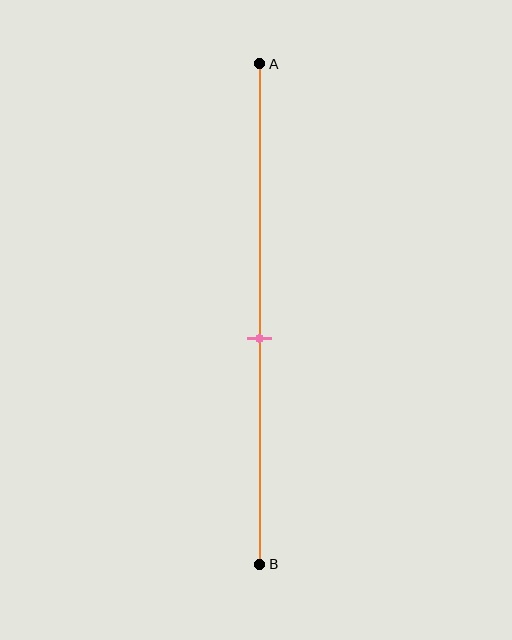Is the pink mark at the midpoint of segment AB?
No, the mark is at about 55% from A, not at the 50% midpoint.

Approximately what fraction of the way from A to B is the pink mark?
The pink mark is approximately 55% of the way from A to B.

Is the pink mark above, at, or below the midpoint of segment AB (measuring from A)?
The pink mark is below the midpoint of segment AB.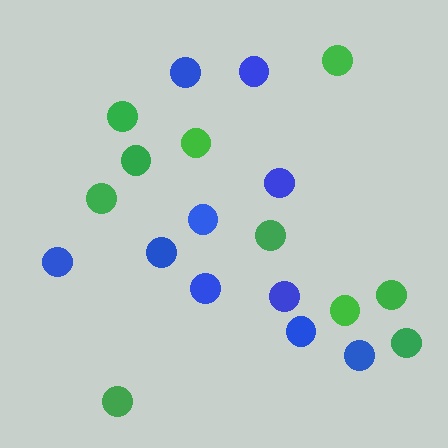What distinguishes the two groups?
There are 2 groups: one group of blue circles (10) and one group of green circles (10).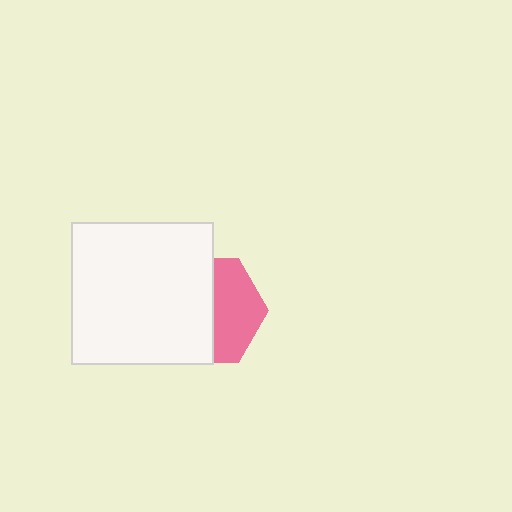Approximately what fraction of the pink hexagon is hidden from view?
Roughly 56% of the pink hexagon is hidden behind the white square.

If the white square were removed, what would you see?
You would see the complete pink hexagon.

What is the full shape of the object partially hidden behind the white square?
The partially hidden object is a pink hexagon.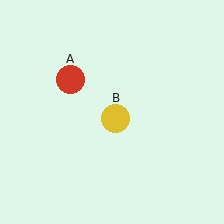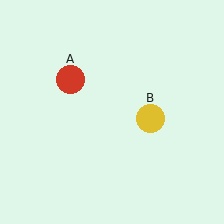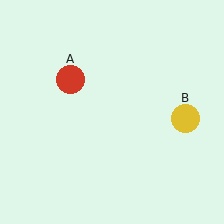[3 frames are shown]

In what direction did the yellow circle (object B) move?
The yellow circle (object B) moved right.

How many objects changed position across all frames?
1 object changed position: yellow circle (object B).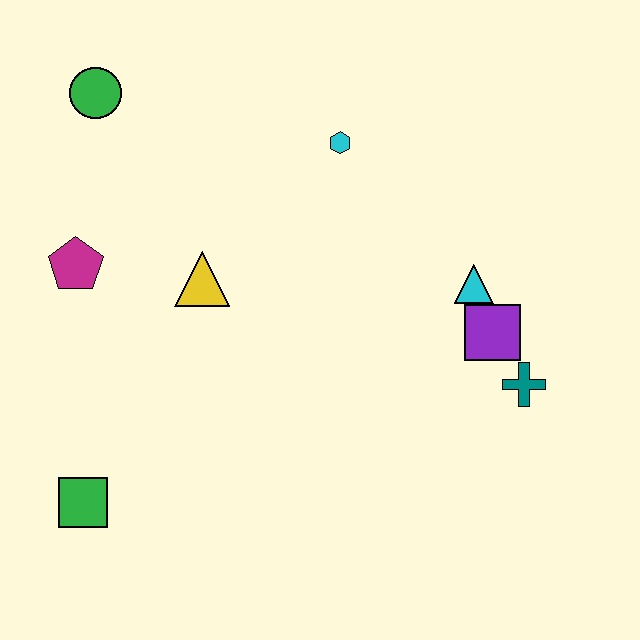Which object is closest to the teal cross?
The purple square is closest to the teal cross.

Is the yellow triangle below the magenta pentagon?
Yes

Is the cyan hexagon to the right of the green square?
Yes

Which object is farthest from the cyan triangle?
The green square is farthest from the cyan triangle.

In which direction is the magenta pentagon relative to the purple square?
The magenta pentagon is to the left of the purple square.